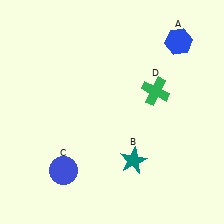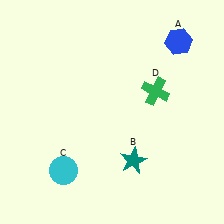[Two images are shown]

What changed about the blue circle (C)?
In Image 1, C is blue. In Image 2, it changed to cyan.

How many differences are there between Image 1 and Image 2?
There is 1 difference between the two images.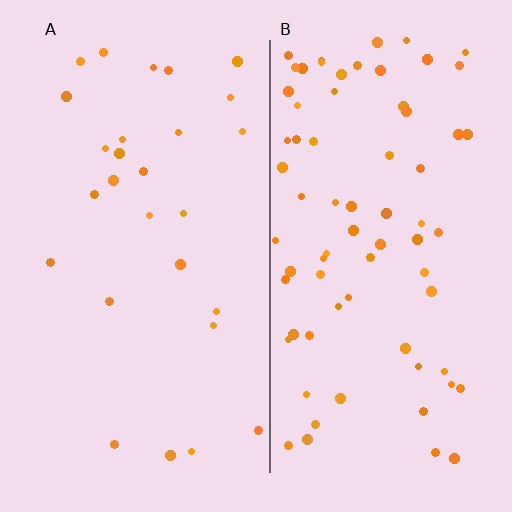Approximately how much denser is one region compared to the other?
Approximately 2.7× — region B over region A.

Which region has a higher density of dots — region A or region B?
B (the right).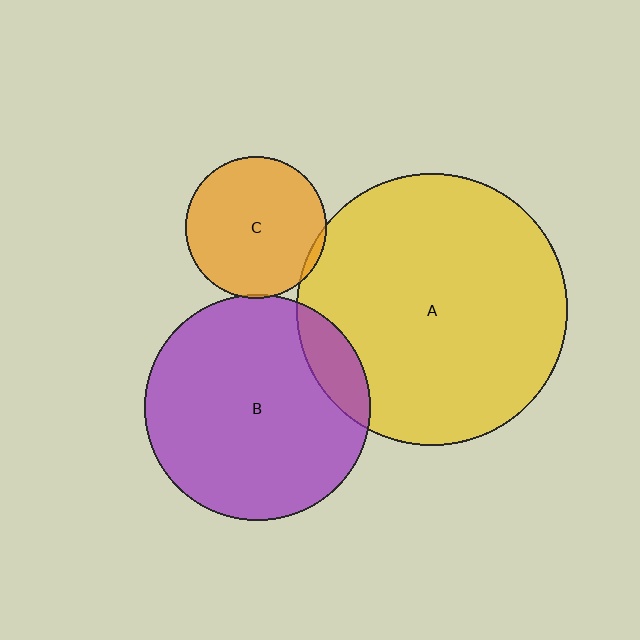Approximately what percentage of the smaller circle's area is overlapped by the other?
Approximately 10%.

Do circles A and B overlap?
Yes.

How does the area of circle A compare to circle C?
Approximately 3.7 times.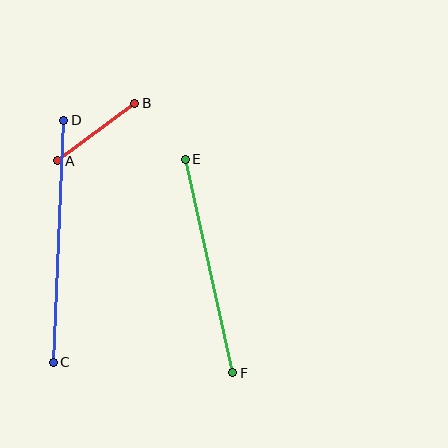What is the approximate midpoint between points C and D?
The midpoint is at approximately (58, 241) pixels.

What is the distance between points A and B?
The distance is approximately 96 pixels.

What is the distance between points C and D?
The distance is approximately 242 pixels.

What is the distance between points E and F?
The distance is approximately 219 pixels.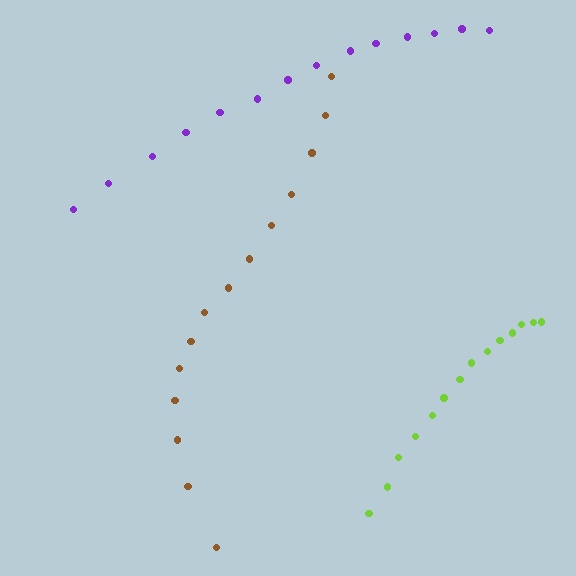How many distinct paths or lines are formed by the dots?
There are 3 distinct paths.